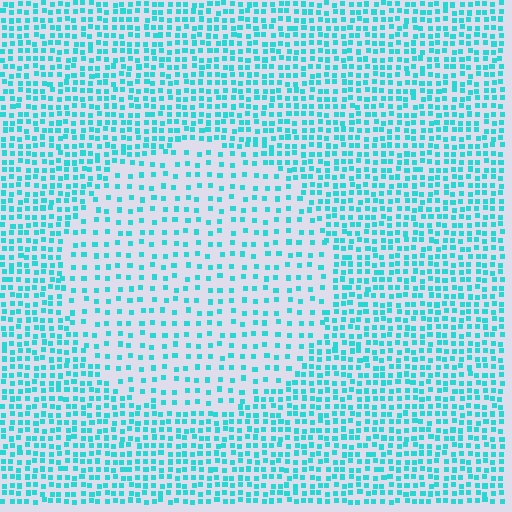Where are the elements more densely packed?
The elements are more densely packed outside the circle boundary.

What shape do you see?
I see a circle.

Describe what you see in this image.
The image contains small cyan elements arranged at two different densities. A circle-shaped region is visible where the elements are less densely packed than the surrounding area.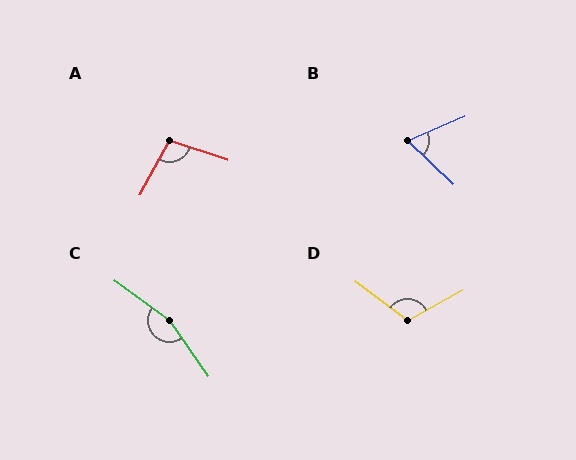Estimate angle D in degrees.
Approximately 114 degrees.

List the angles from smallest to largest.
B (67°), A (100°), D (114°), C (161°).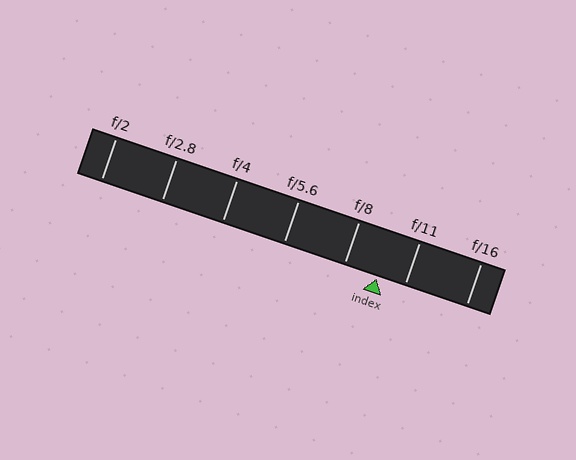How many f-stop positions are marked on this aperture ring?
There are 7 f-stop positions marked.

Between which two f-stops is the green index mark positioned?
The index mark is between f/8 and f/11.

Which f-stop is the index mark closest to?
The index mark is closest to f/11.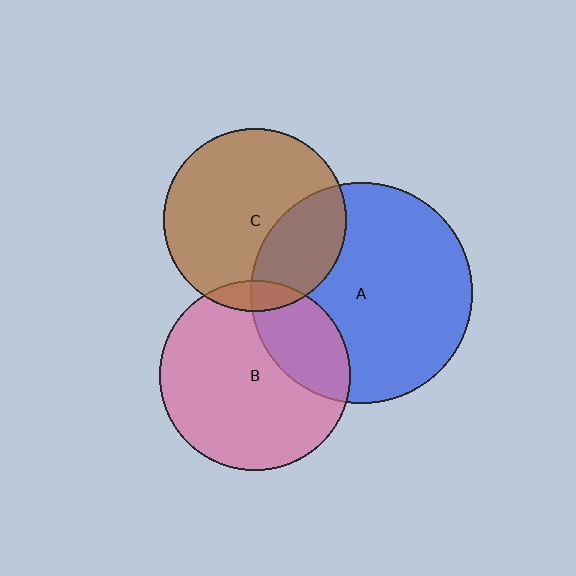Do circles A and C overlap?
Yes.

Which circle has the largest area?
Circle A (blue).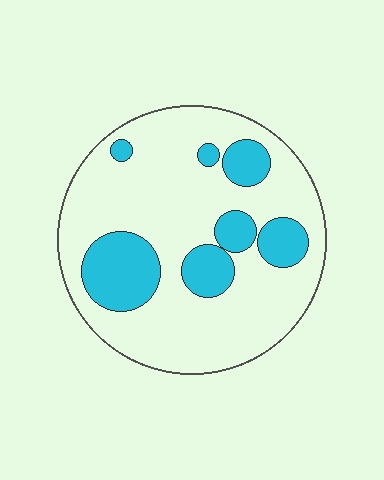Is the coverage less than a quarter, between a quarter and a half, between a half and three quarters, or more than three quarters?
Less than a quarter.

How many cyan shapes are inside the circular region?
7.